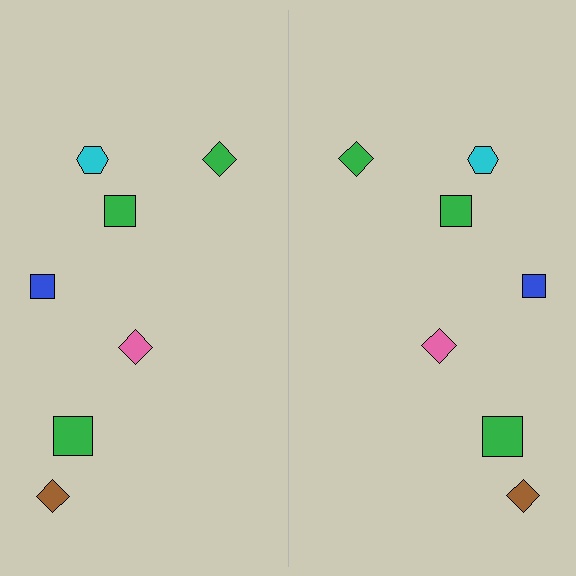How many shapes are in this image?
There are 14 shapes in this image.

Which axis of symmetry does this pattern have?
The pattern has a vertical axis of symmetry running through the center of the image.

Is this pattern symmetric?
Yes, this pattern has bilateral (reflection) symmetry.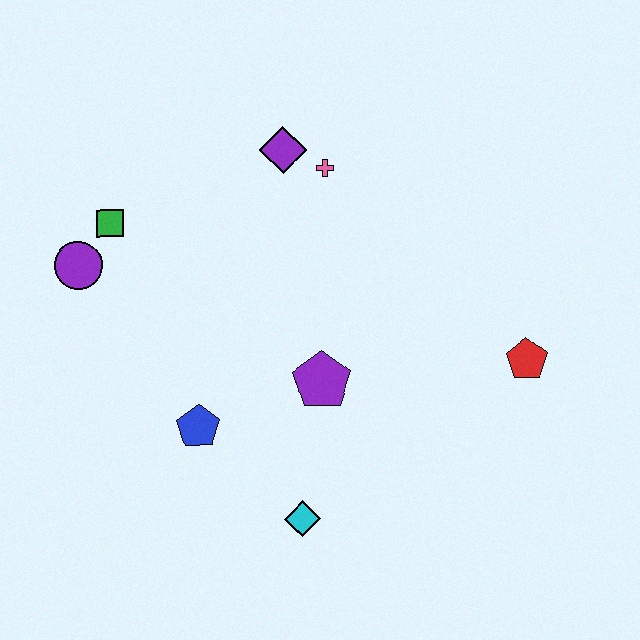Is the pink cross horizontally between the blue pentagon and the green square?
No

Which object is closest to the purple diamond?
The pink cross is closest to the purple diamond.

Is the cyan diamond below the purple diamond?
Yes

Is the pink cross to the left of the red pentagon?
Yes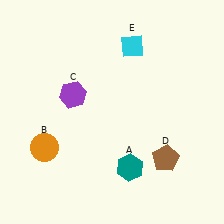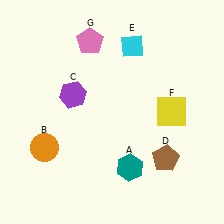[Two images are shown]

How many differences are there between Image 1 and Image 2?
There are 2 differences between the two images.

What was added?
A yellow square (F), a pink pentagon (G) were added in Image 2.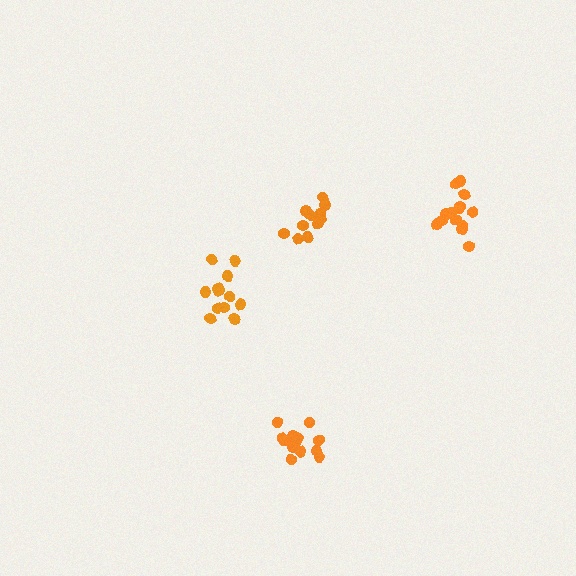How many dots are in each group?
Group 1: 12 dots, Group 2: 13 dots, Group 3: 11 dots, Group 4: 14 dots (50 total).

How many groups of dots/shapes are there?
There are 4 groups.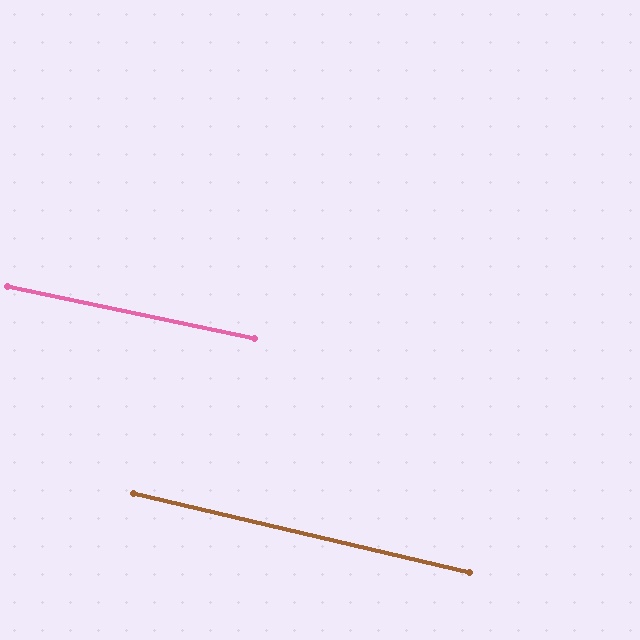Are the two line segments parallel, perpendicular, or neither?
Parallel — their directions differ by only 1.3°.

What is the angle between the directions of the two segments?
Approximately 1 degree.